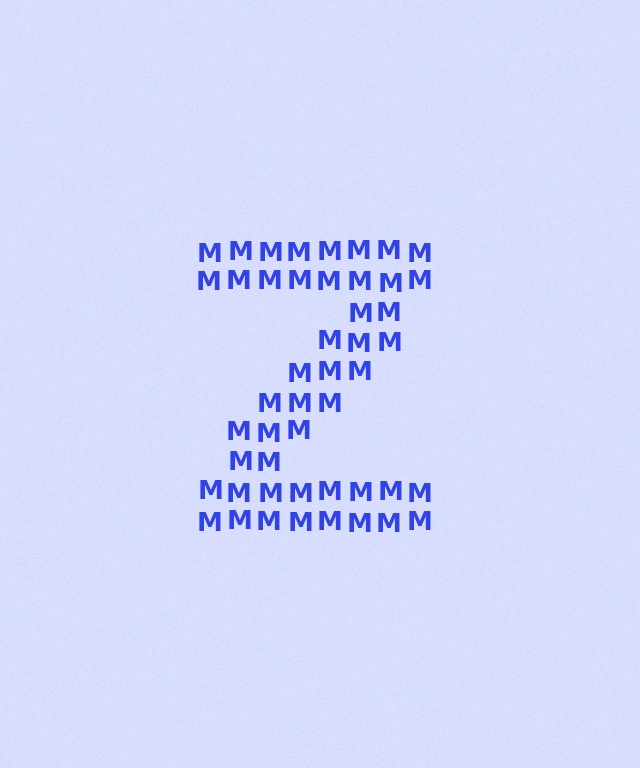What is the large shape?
The large shape is the letter Z.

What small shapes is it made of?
It is made of small letter M's.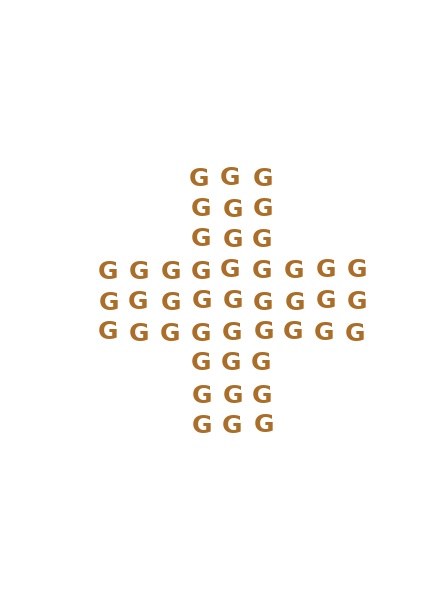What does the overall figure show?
The overall figure shows a cross.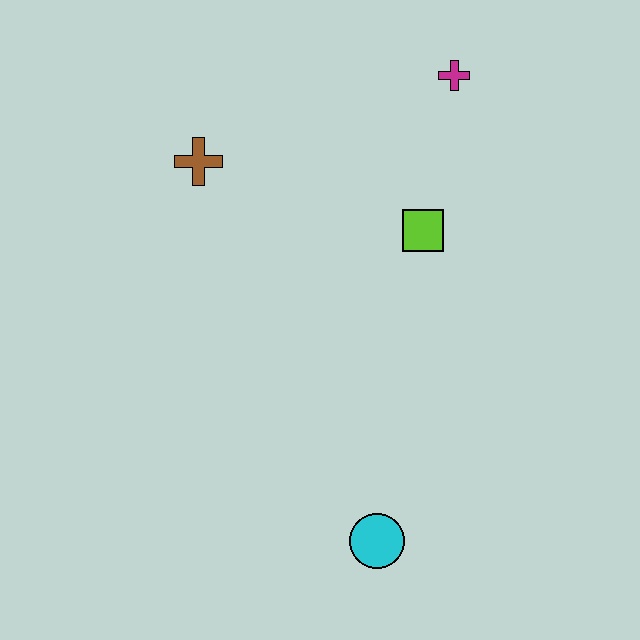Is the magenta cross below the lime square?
No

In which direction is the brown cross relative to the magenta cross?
The brown cross is to the left of the magenta cross.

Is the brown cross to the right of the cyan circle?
No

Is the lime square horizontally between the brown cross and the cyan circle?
No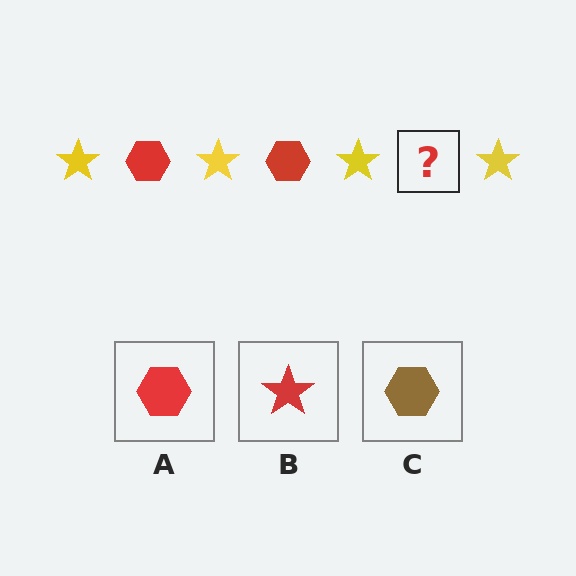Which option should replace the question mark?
Option A.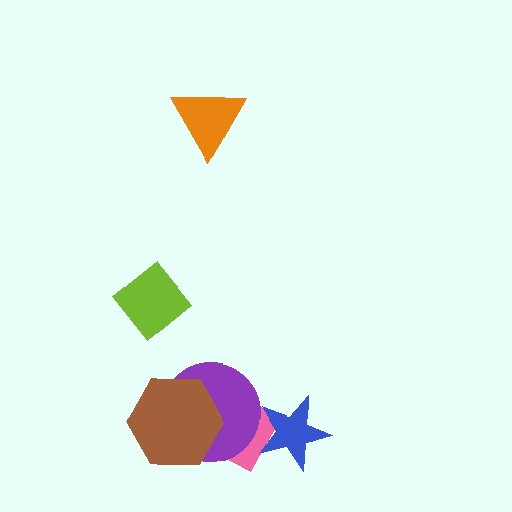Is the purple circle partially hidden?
Yes, it is partially covered by another shape.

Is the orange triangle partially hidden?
No, no other shape covers it.